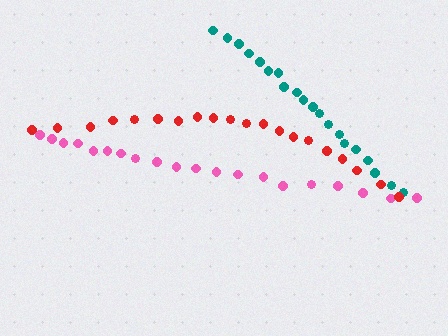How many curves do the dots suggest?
There are 3 distinct paths.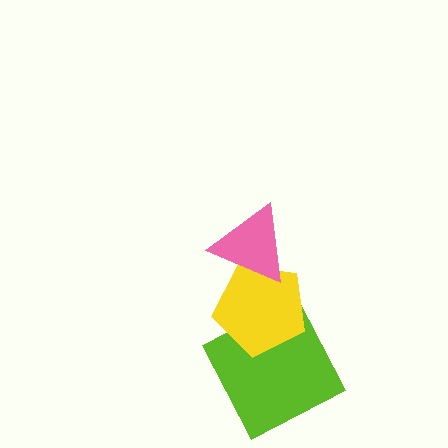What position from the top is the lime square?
The lime square is 3rd from the top.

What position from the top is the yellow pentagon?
The yellow pentagon is 2nd from the top.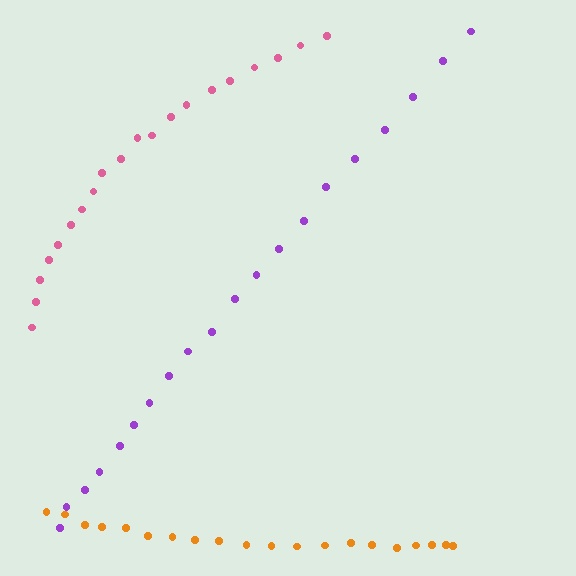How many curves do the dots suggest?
There are 3 distinct paths.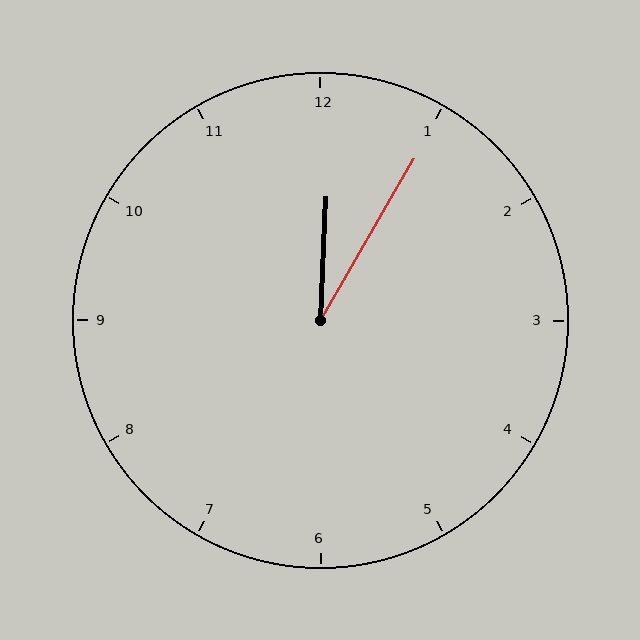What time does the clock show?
12:05.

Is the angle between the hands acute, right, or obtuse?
It is acute.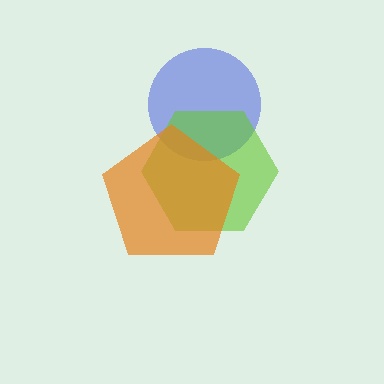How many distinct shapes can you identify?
There are 3 distinct shapes: a blue circle, a lime hexagon, an orange pentagon.